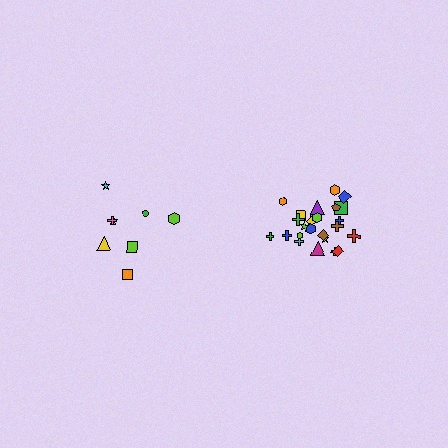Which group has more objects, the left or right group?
The right group.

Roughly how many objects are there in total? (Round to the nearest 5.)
Roughly 35 objects in total.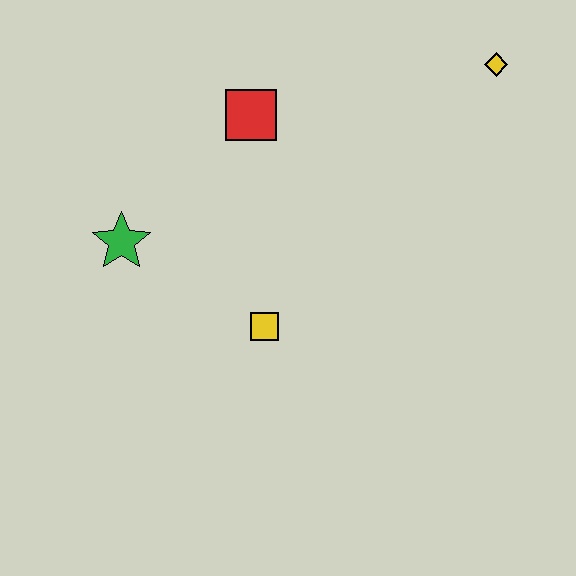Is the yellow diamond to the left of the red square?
No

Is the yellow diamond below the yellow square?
No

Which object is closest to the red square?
The green star is closest to the red square.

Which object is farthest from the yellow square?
The yellow diamond is farthest from the yellow square.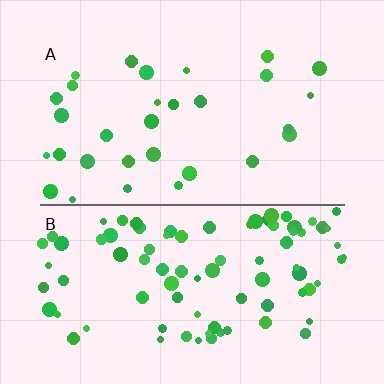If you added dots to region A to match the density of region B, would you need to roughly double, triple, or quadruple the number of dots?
Approximately triple.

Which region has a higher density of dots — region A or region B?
B (the bottom).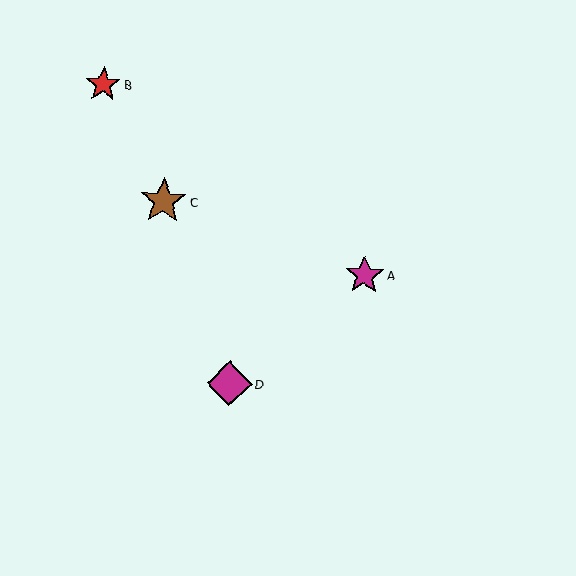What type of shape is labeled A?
Shape A is a magenta star.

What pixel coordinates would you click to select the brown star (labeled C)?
Click at (163, 201) to select the brown star C.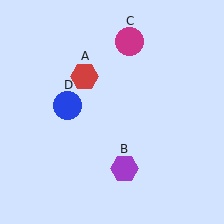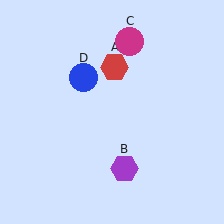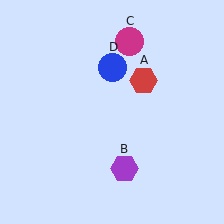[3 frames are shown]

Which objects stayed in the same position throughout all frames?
Purple hexagon (object B) and magenta circle (object C) remained stationary.